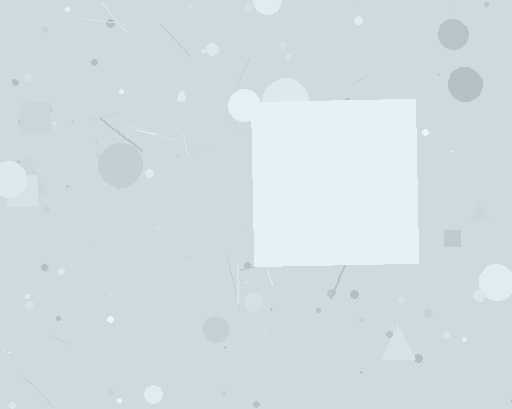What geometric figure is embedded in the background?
A square is embedded in the background.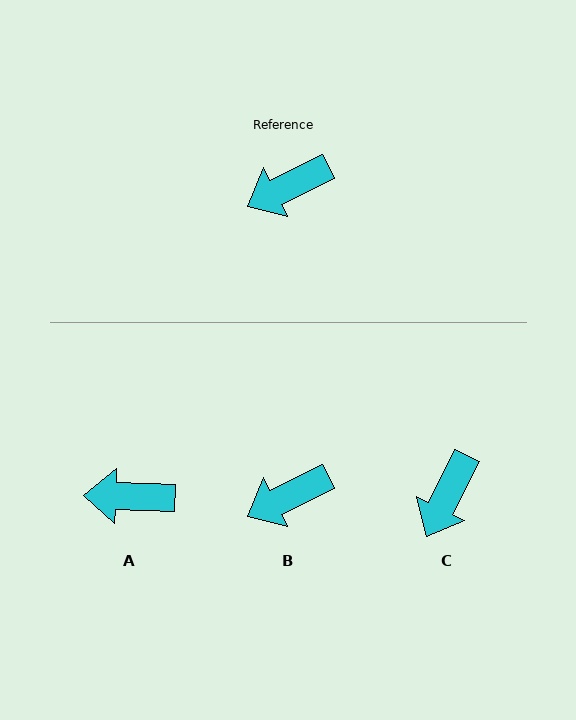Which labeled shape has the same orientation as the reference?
B.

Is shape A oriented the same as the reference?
No, it is off by about 28 degrees.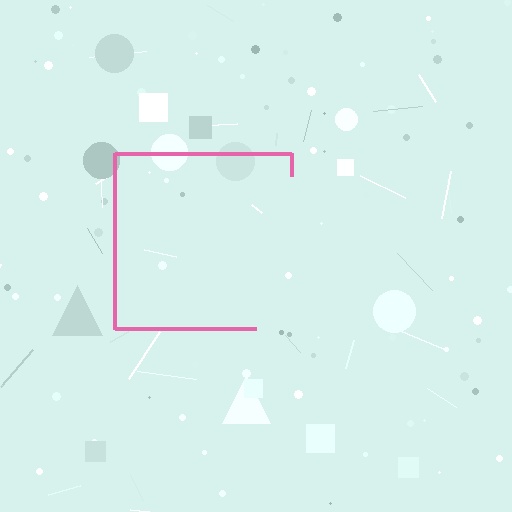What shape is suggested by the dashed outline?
The dashed outline suggests a square.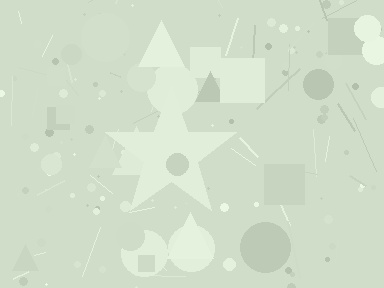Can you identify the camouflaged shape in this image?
The camouflaged shape is a star.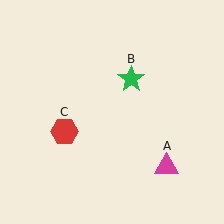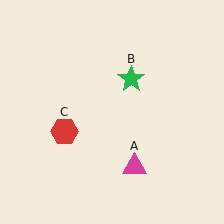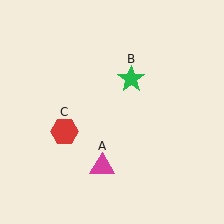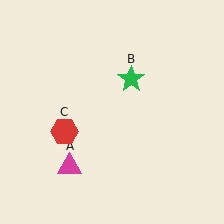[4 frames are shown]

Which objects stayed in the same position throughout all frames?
Green star (object B) and red hexagon (object C) remained stationary.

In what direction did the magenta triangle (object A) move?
The magenta triangle (object A) moved left.